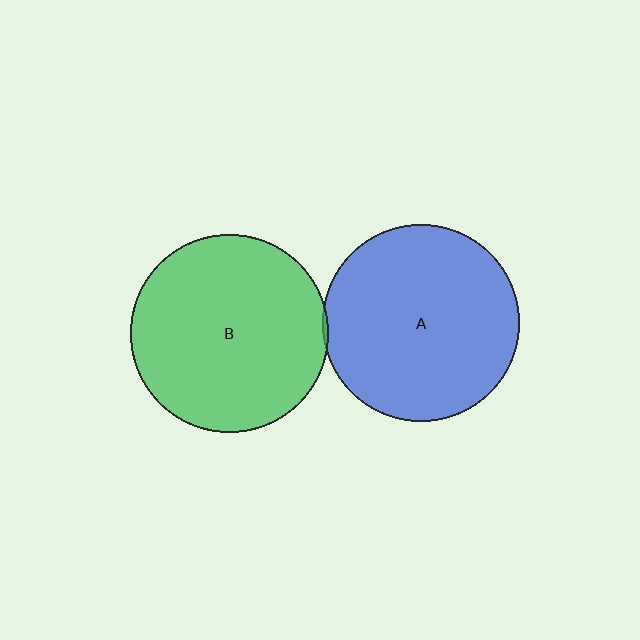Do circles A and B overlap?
Yes.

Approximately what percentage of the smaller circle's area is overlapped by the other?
Approximately 5%.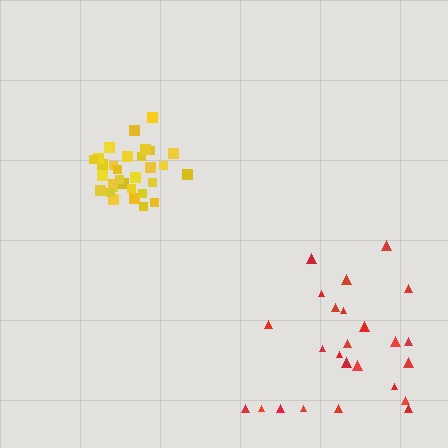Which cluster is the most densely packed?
Yellow.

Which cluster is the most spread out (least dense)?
Red.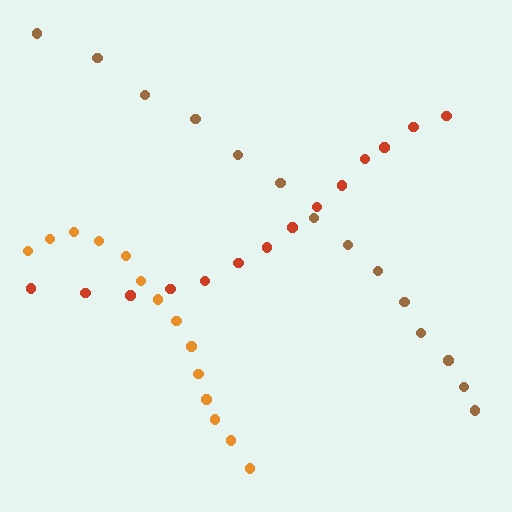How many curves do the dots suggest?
There are 3 distinct paths.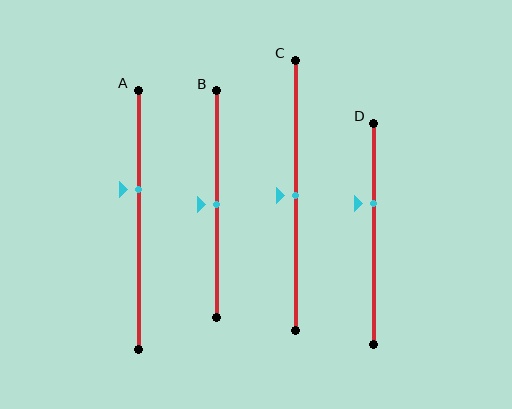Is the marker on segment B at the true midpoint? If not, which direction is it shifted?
Yes, the marker on segment B is at the true midpoint.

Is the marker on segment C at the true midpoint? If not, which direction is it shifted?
Yes, the marker on segment C is at the true midpoint.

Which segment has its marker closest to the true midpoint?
Segment B has its marker closest to the true midpoint.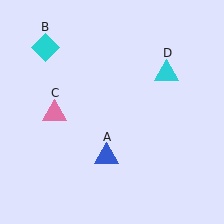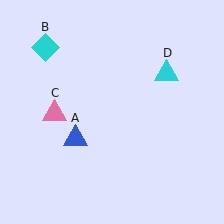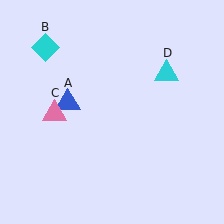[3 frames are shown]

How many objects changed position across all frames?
1 object changed position: blue triangle (object A).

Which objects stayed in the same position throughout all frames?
Cyan diamond (object B) and pink triangle (object C) and cyan triangle (object D) remained stationary.